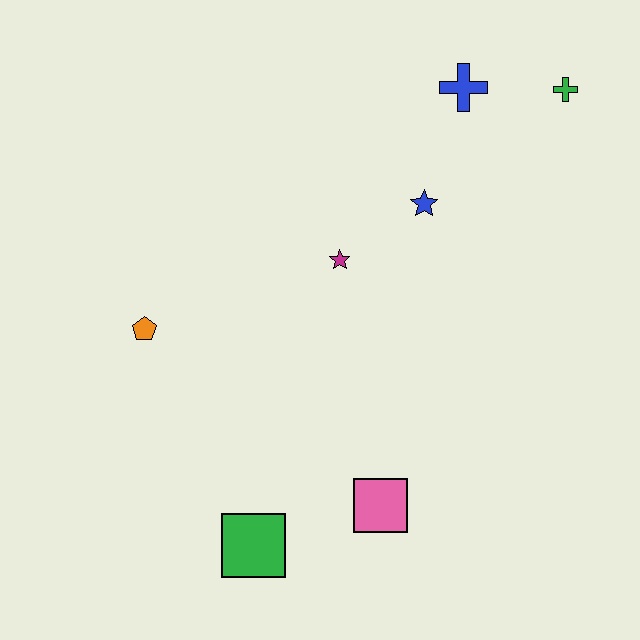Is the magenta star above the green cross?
No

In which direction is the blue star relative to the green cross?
The blue star is to the left of the green cross.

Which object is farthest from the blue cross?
The green square is farthest from the blue cross.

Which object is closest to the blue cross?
The green cross is closest to the blue cross.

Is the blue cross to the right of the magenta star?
Yes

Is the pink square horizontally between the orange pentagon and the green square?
No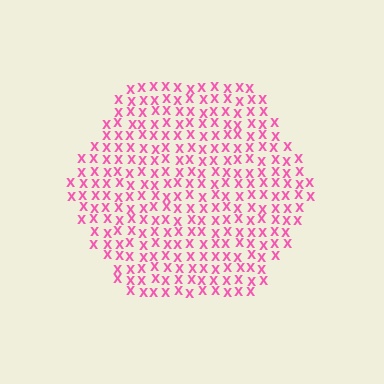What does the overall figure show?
The overall figure shows a hexagon.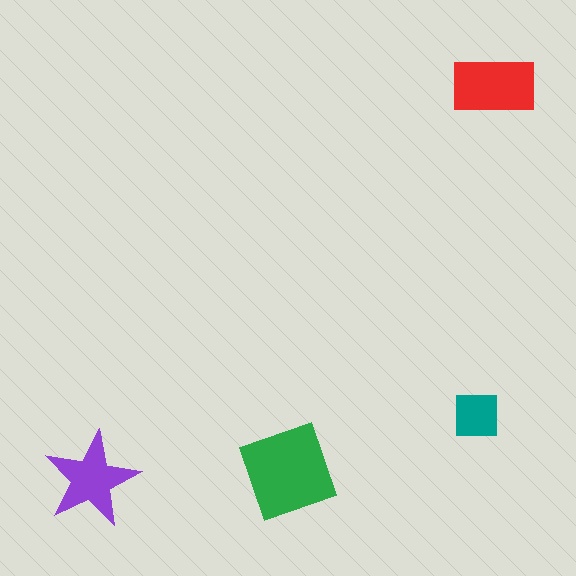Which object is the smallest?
The teal square.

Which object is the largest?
The green diamond.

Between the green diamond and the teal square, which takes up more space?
The green diamond.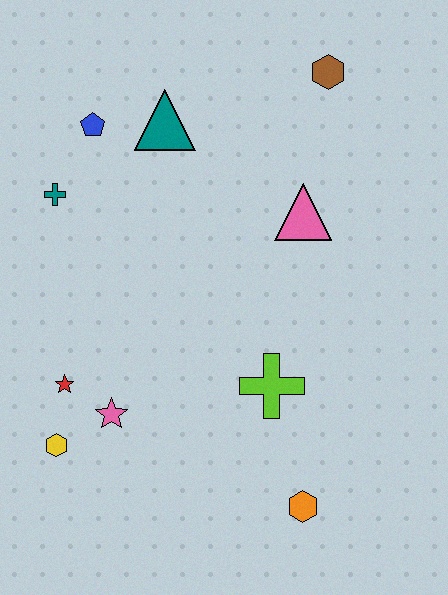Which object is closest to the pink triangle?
The brown hexagon is closest to the pink triangle.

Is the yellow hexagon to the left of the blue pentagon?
Yes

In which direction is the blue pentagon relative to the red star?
The blue pentagon is above the red star.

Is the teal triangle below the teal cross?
No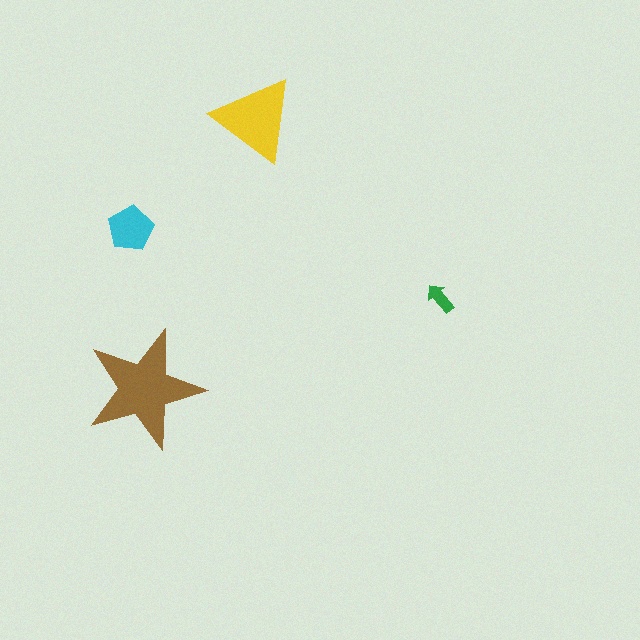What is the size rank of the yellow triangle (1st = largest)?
2nd.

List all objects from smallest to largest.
The green arrow, the cyan pentagon, the yellow triangle, the brown star.